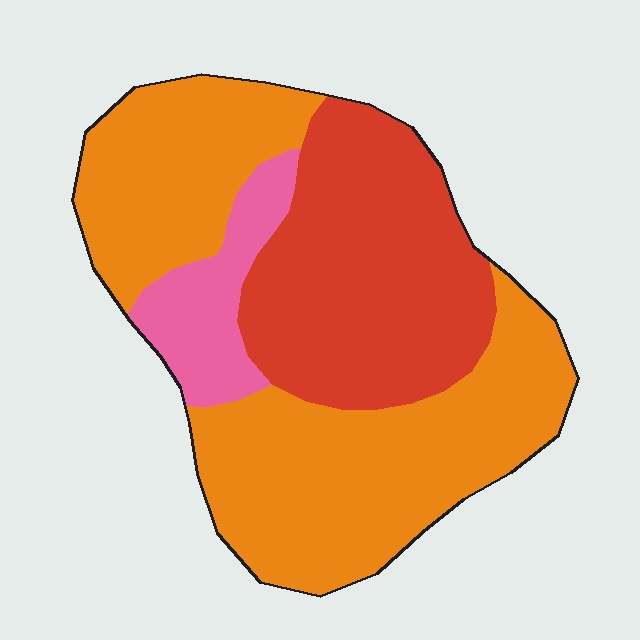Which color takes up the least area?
Pink, at roughly 10%.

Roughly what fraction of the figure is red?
Red takes up about one third (1/3) of the figure.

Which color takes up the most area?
Orange, at roughly 55%.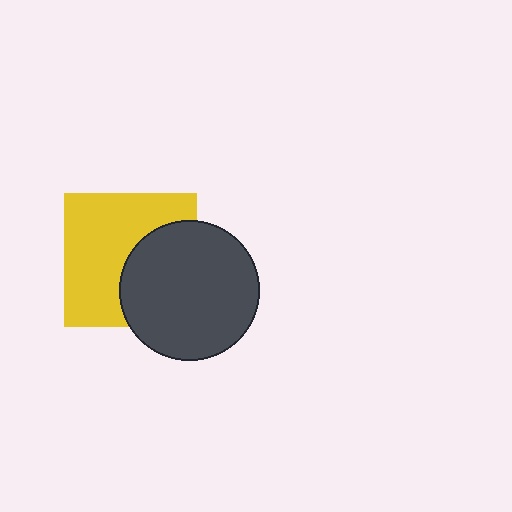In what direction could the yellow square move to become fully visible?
The yellow square could move left. That would shift it out from behind the dark gray circle entirely.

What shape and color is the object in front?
The object in front is a dark gray circle.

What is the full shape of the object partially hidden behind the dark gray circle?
The partially hidden object is a yellow square.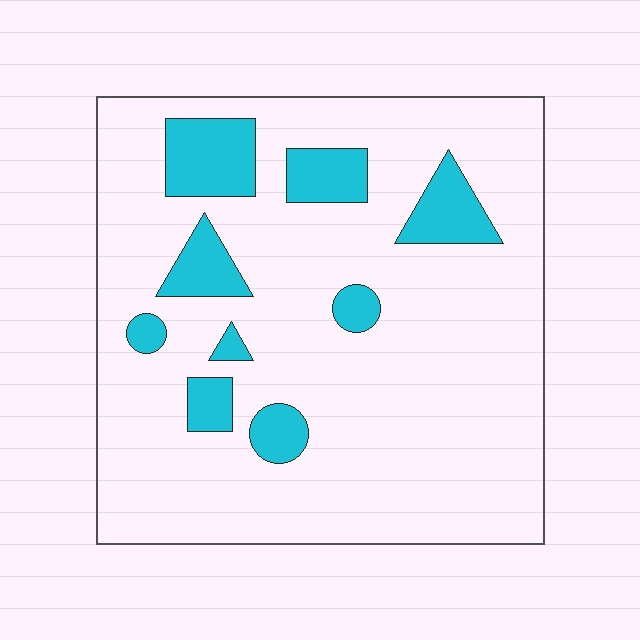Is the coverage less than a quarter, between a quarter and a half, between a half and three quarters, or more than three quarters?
Less than a quarter.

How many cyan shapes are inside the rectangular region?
9.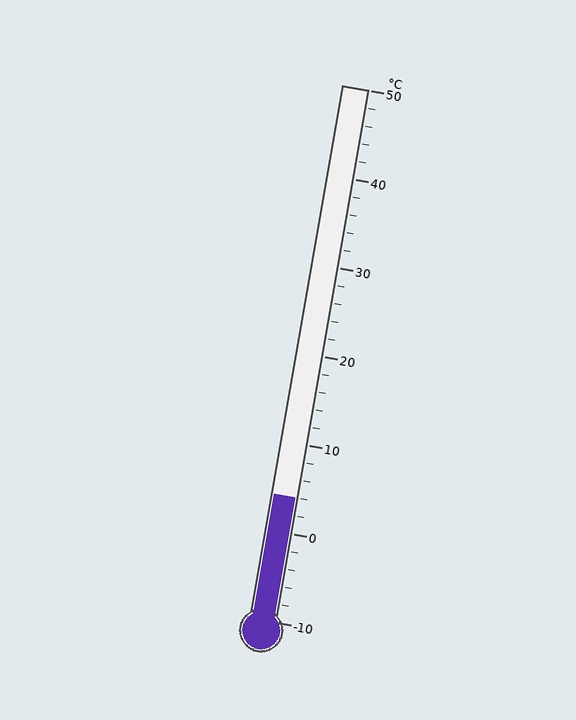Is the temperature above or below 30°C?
The temperature is below 30°C.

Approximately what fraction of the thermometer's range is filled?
The thermometer is filled to approximately 25% of its range.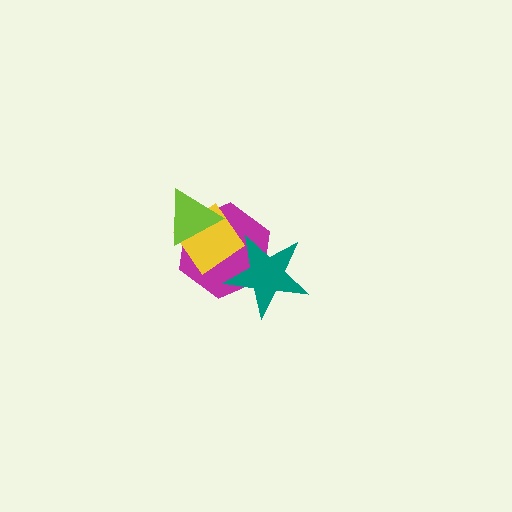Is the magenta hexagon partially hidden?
Yes, it is partially covered by another shape.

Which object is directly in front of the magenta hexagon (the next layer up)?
The teal star is directly in front of the magenta hexagon.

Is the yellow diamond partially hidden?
Yes, it is partially covered by another shape.